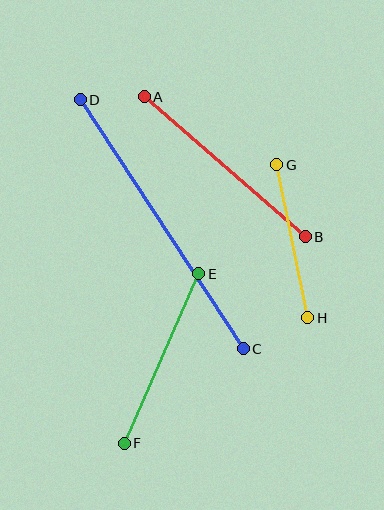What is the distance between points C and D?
The distance is approximately 298 pixels.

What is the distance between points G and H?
The distance is approximately 156 pixels.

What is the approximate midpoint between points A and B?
The midpoint is at approximately (225, 167) pixels.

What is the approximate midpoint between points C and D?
The midpoint is at approximately (162, 224) pixels.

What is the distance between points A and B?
The distance is approximately 213 pixels.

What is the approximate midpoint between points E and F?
The midpoint is at approximately (161, 359) pixels.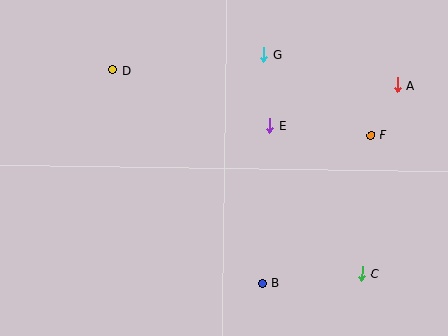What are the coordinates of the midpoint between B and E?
The midpoint between B and E is at (266, 204).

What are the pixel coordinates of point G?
Point G is at (263, 54).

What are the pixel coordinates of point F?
Point F is at (371, 135).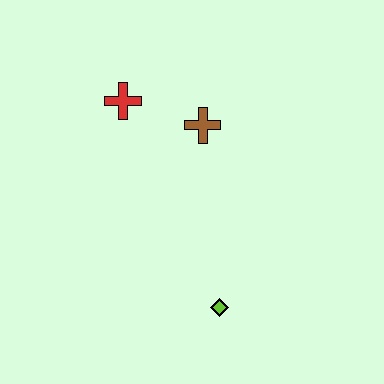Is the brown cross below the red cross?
Yes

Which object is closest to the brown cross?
The red cross is closest to the brown cross.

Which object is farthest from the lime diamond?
The red cross is farthest from the lime diamond.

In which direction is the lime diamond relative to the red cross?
The lime diamond is below the red cross.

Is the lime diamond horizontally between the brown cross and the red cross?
No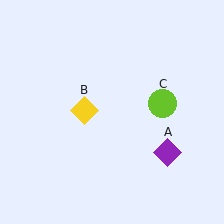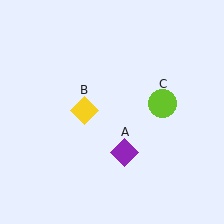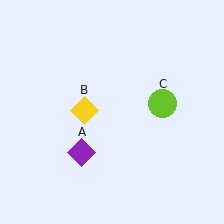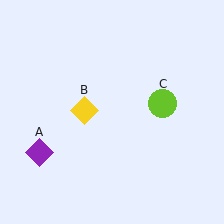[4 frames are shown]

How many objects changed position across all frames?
1 object changed position: purple diamond (object A).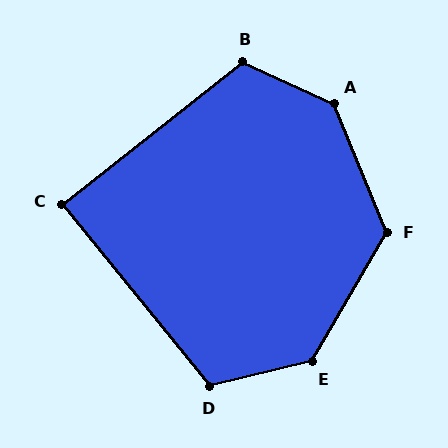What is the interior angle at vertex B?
Approximately 117 degrees (obtuse).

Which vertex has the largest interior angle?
A, at approximately 137 degrees.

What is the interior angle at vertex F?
Approximately 128 degrees (obtuse).